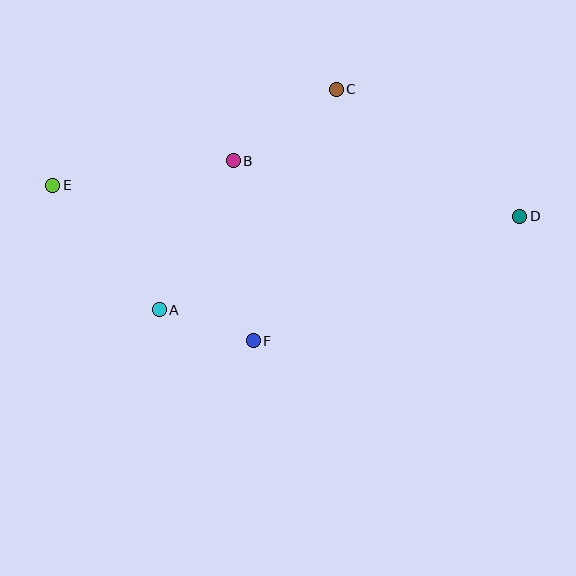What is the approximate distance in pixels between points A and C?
The distance between A and C is approximately 283 pixels.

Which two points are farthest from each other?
Points D and E are farthest from each other.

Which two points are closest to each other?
Points A and F are closest to each other.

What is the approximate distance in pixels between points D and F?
The distance between D and F is approximately 294 pixels.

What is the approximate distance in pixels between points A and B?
The distance between A and B is approximately 166 pixels.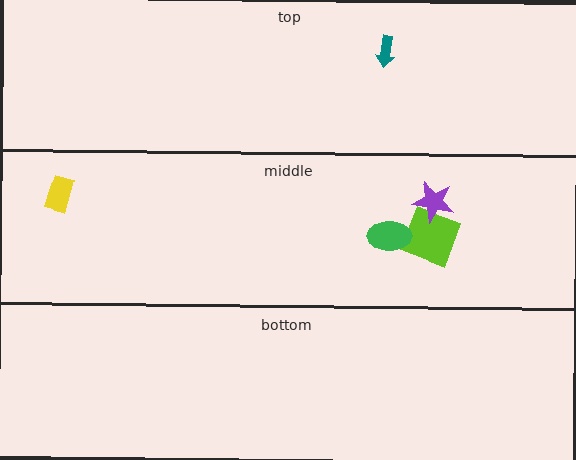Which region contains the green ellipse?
The middle region.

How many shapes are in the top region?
1.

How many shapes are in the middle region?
4.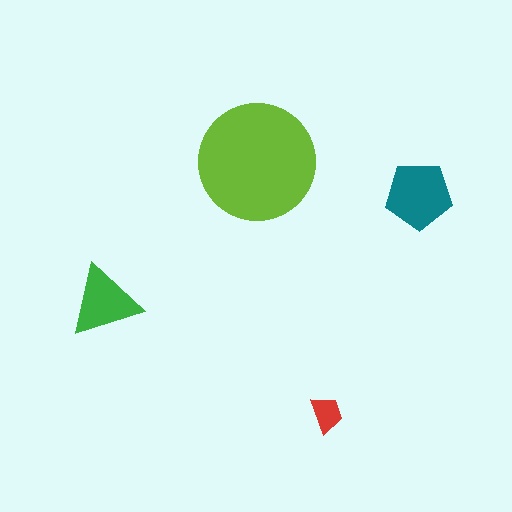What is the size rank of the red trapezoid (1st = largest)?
4th.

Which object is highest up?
The lime circle is topmost.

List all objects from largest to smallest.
The lime circle, the teal pentagon, the green triangle, the red trapezoid.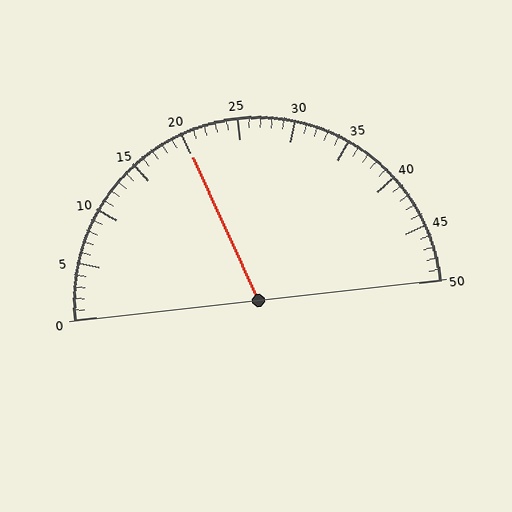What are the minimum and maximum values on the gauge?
The gauge ranges from 0 to 50.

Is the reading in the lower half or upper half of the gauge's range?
The reading is in the lower half of the range (0 to 50).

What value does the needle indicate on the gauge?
The needle indicates approximately 20.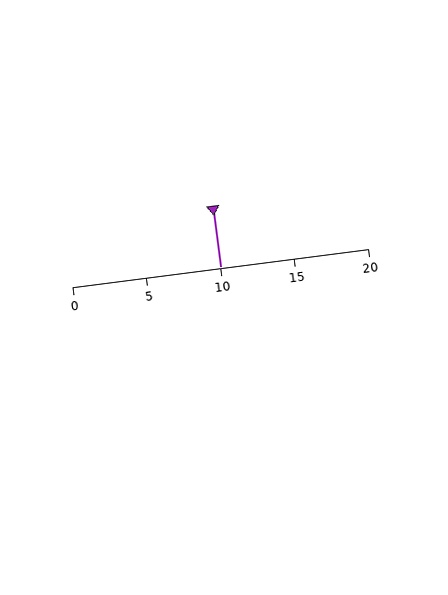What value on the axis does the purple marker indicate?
The marker indicates approximately 10.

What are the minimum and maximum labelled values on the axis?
The axis runs from 0 to 20.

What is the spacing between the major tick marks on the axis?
The major ticks are spaced 5 apart.